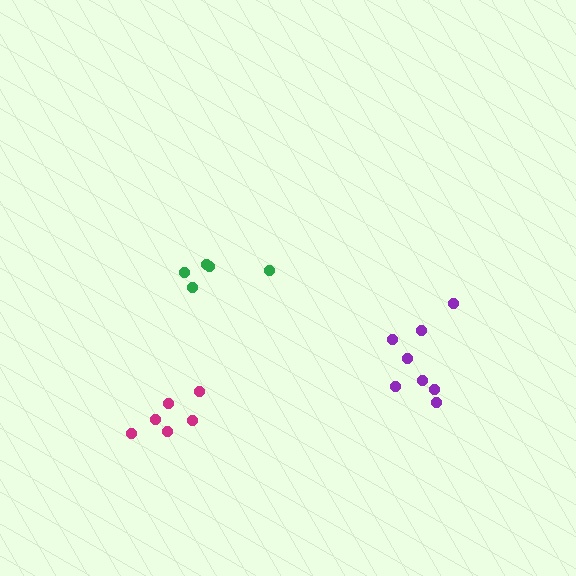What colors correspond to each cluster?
The clusters are colored: magenta, green, purple.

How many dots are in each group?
Group 1: 6 dots, Group 2: 5 dots, Group 3: 8 dots (19 total).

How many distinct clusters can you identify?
There are 3 distinct clusters.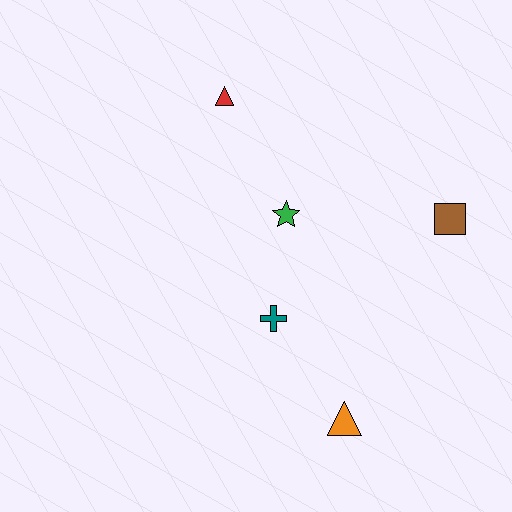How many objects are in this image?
There are 5 objects.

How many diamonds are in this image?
There are no diamonds.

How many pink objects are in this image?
There are no pink objects.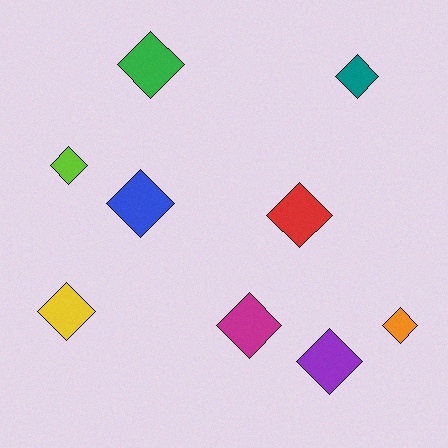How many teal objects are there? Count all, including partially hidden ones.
There is 1 teal object.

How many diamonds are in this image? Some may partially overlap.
There are 9 diamonds.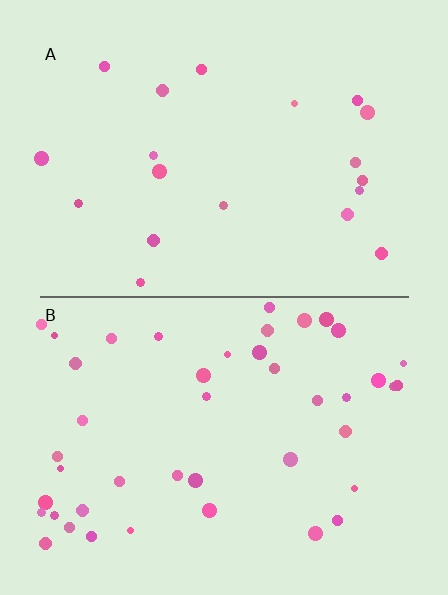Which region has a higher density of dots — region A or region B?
B (the bottom).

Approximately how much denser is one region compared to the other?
Approximately 2.3× — region B over region A.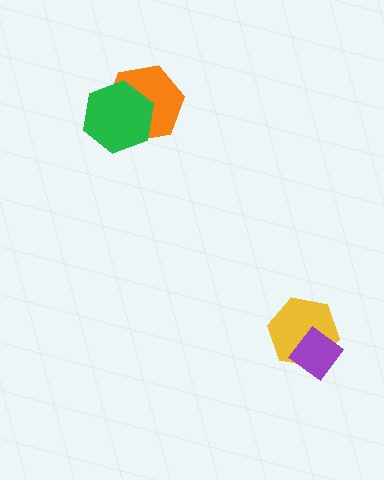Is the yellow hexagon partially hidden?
Yes, it is partially covered by another shape.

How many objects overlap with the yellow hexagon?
1 object overlaps with the yellow hexagon.